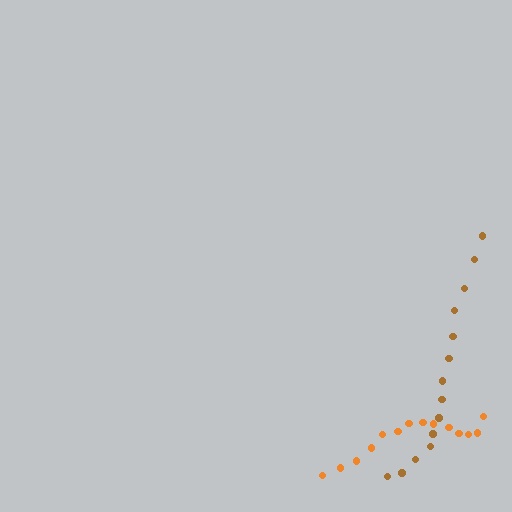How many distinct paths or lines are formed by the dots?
There are 2 distinct paths.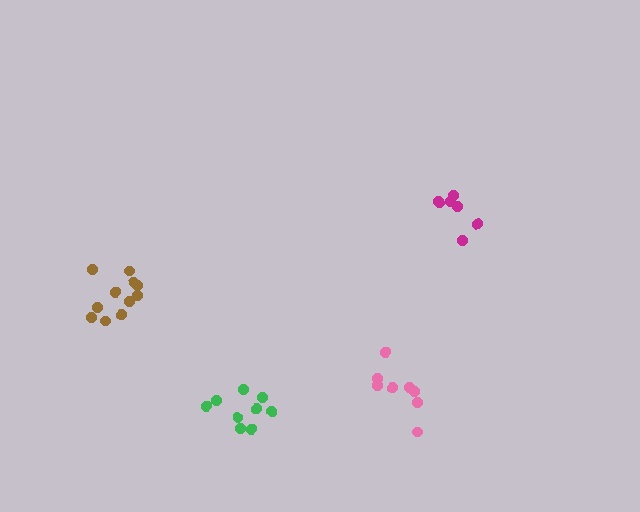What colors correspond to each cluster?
The clusters are colored: magenta, green, brown, pink.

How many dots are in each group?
Group 1: 7 dots, Group 2: 9 dots, Group 3: 11 dots, Group 4: 8 dots (35 total).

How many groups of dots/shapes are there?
There are 4 groups.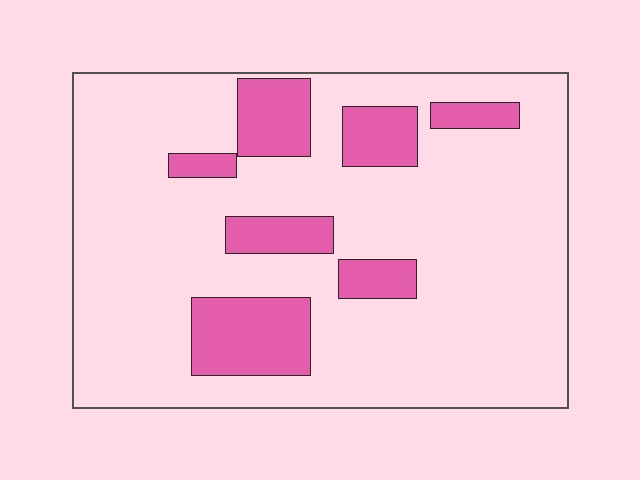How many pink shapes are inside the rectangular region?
7.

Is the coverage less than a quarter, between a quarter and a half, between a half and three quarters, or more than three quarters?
Less than a quarter.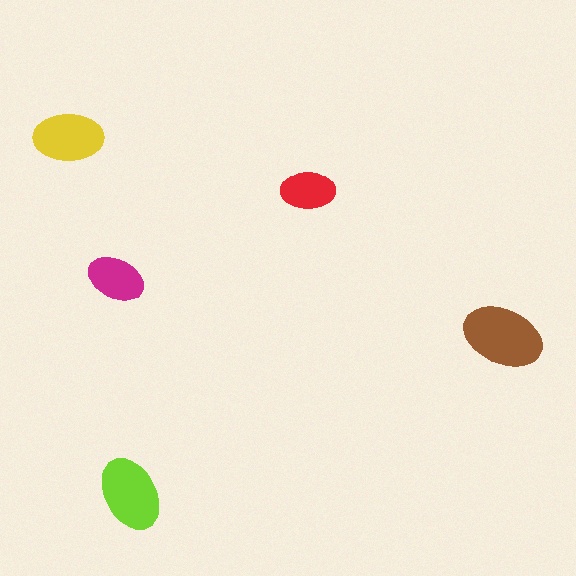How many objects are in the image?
There are 5 objects in the image.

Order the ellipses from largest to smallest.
the brown one, the lime one, the yellow one, the magenta one, the red one.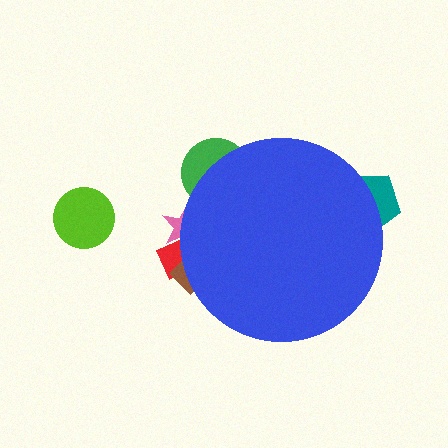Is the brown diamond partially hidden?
Yes, the brown diamond is partially hidden behind the blue circle.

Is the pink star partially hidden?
Yes, the pink star is partially hidden behind the blue circle.